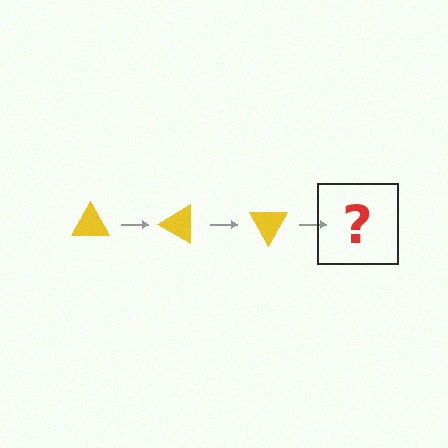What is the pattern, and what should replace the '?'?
The pattern is that the triangle rotates 30 degrees each step. The '?' should be a yellow triangle rotated 90 degrees.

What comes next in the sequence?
The next element should be a yellow triangle rotated 90 degrees.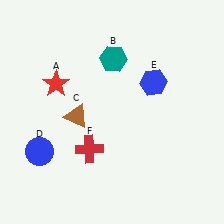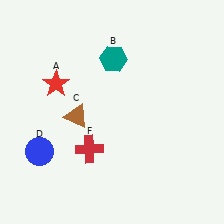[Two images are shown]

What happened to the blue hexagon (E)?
The blue hexagon (E) was removed in Image 2. It was in the top-right area of Image 1.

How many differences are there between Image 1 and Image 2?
There is 1 difference between the two images.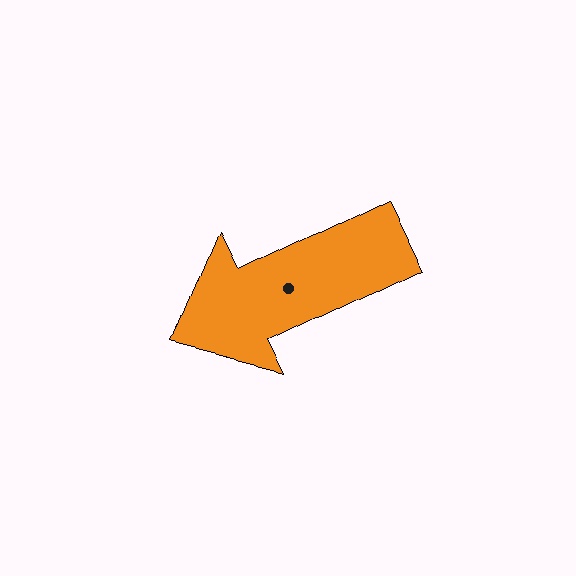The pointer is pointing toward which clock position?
Roughly 8 o'clock.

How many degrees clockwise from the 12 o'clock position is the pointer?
Approximately 244 degrees.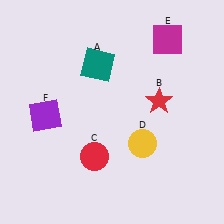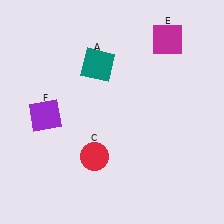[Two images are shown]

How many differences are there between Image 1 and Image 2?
There are 2 differences between the two images.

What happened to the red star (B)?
The red star (B) was removed in Image 2. It was in the top-right area of Image 1.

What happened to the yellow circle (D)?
The yellow circle (D) was removed in Image 2. It was in the bottom-right area of Image 1.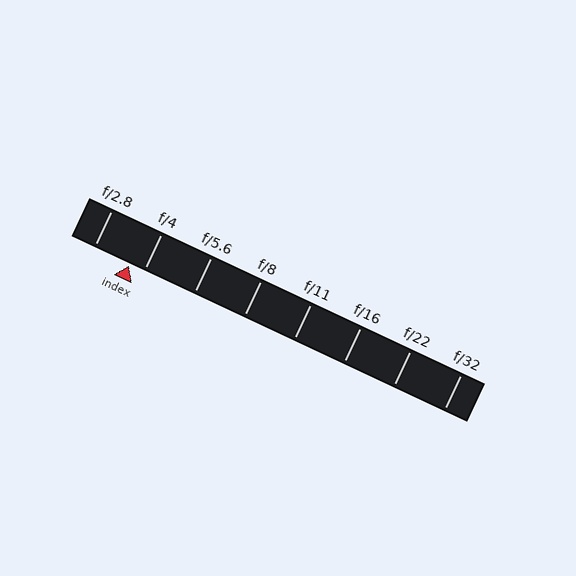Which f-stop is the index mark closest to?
The index mark is closest to f/4.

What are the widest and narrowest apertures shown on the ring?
The widest aperture shown is f/2.8 and the narrowest is f/32.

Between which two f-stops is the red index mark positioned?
The index mark is between f/2.8 and f/4.